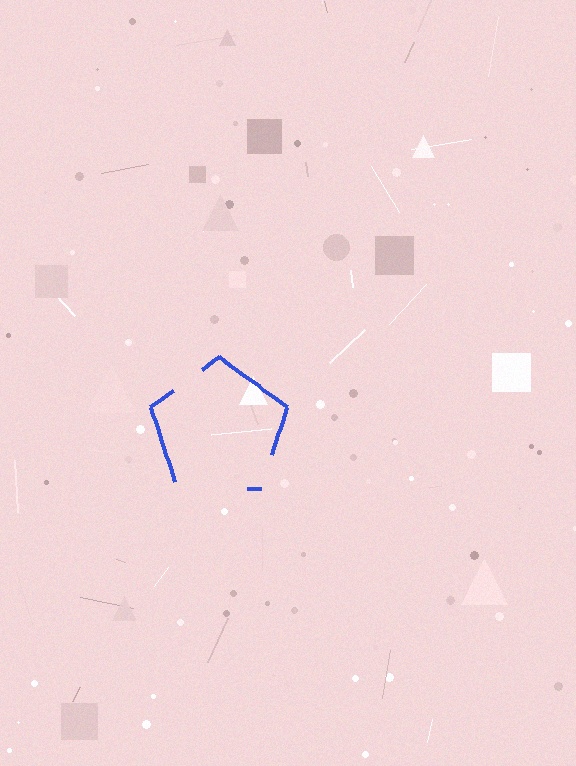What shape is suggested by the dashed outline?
The dashed outline suggests a pentagon.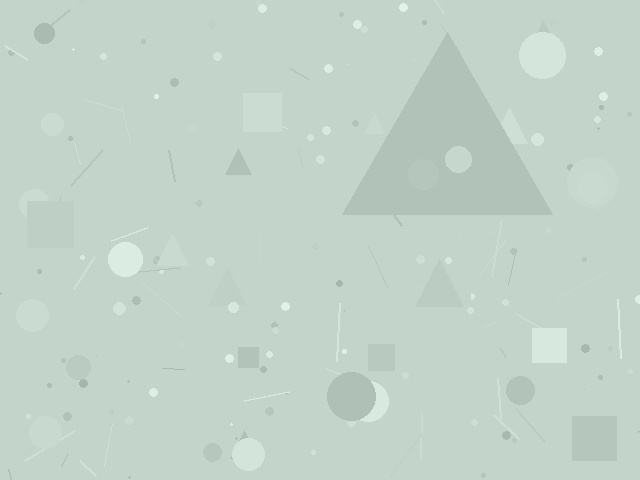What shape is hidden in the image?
A triangle is hidden in the image.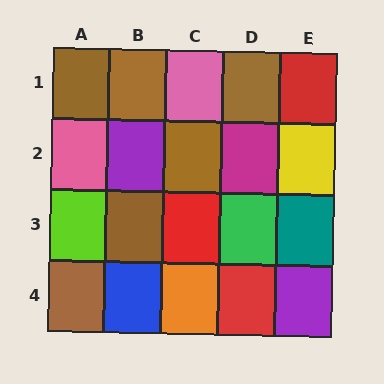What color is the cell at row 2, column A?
Pink.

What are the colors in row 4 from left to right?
Brown, blue, orange, red, purple.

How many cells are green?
1 cell is green.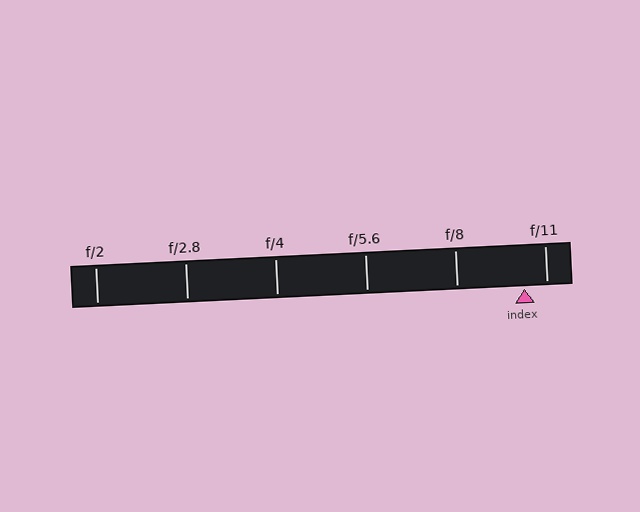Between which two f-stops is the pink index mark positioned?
The index mark is between f/8 and f/11.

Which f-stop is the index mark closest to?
The index mark is closest to f/11.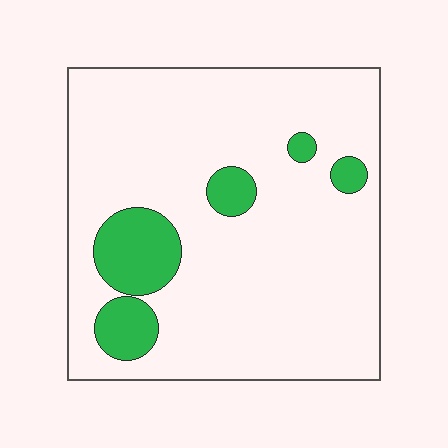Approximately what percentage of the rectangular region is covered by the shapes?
Approximately 15%.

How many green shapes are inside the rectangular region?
5.